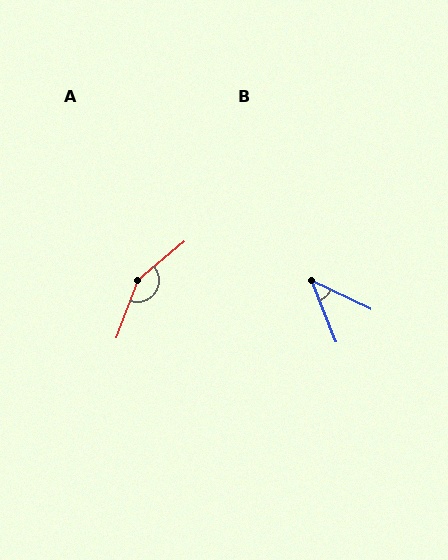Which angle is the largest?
A, at approximately 151 degrees.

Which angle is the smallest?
B, at approximately 43 degrees.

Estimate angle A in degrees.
Approximately 151 degrees.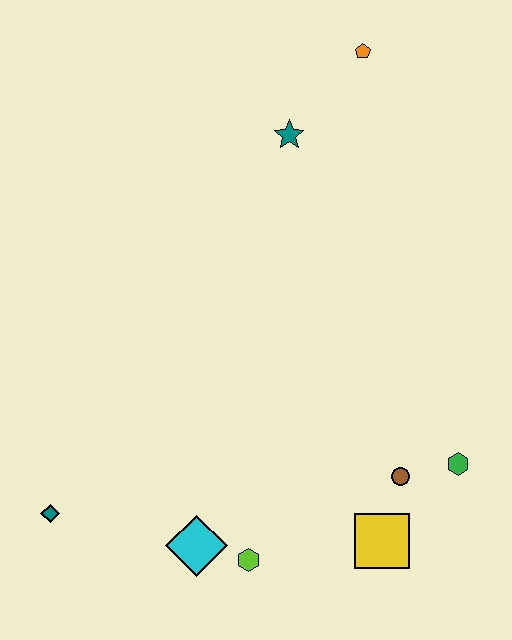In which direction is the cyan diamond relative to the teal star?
The cyan diamond is below the teal star.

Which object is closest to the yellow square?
The brown circle is closest to the yellow square.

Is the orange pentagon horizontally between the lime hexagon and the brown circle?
Yes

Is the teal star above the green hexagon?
Yes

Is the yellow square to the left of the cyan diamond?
No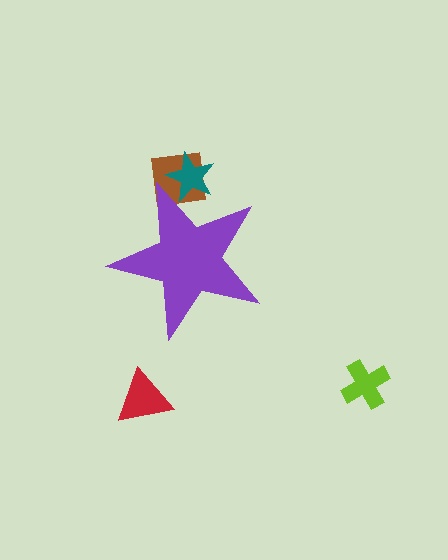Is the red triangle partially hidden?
No, the red triangle is fully visible.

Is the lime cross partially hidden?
No, the lime cross is fully visible.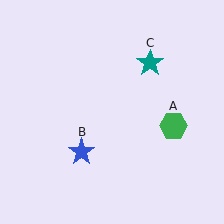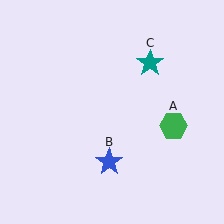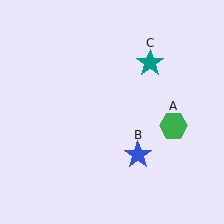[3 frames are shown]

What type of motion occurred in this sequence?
The blue star (object B) rotated counterclockwise around the center of the scene.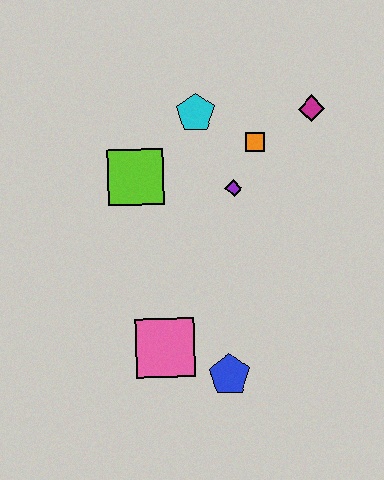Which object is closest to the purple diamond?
The orange square is closest to the purple diamond.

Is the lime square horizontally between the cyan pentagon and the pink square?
No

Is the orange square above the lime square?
Yes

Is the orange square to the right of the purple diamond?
Yes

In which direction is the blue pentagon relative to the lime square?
The blue pentagon is below the lime square.